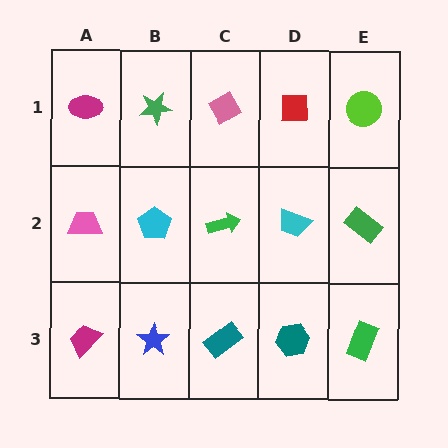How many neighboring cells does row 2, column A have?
3.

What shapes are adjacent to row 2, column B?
A green star (row 1, column B), a blue star (row 3, column B), a pink trapezoid (row 2, column A), a green arrow (row 2, column C).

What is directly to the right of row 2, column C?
A cyan trapezoid.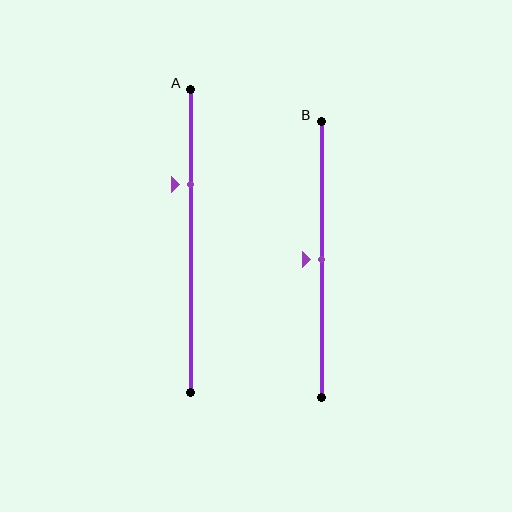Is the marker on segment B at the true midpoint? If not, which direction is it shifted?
Yes, the marker on segment B is at the true midpoint.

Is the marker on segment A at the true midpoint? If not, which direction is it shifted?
No, the marker on segment A is shifted upward by about 19% of the segment length.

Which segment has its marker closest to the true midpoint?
Segment B has its marker closest to the true midpoint.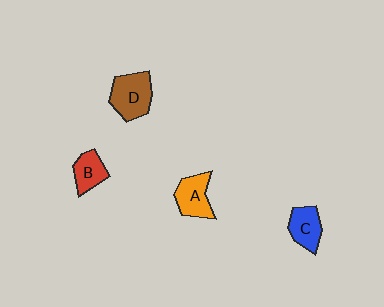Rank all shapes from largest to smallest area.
From largest to smallest: D (brown), A (orange), C (blue), B (red).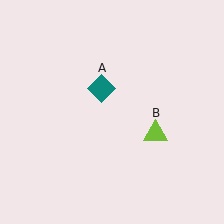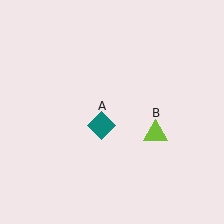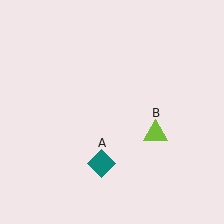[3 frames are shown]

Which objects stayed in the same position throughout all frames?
Lime triangle (object B) remained stationary.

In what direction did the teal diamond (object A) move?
The teal diamond (object A) moved down.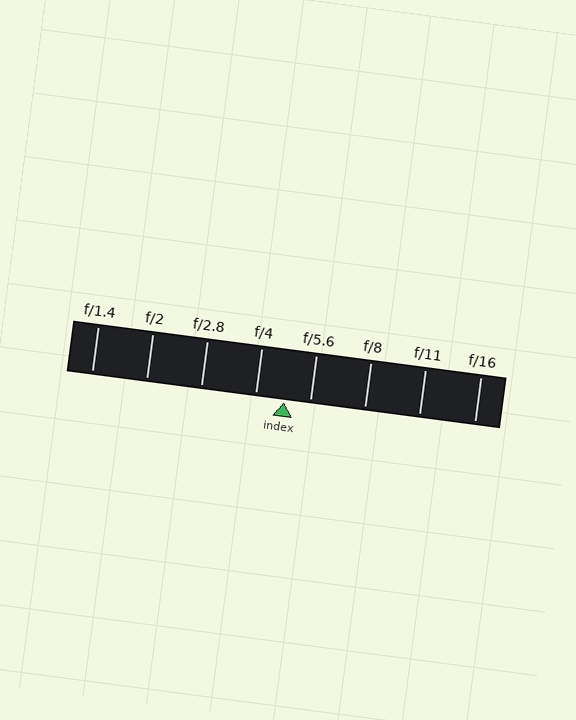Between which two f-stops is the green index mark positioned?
The index mark is between f/4 and f/5.6.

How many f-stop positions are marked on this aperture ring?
There are 8 f-stop positions marked.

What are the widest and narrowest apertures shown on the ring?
The widest aperture shown is f/1.4 and the narrowest is f/16.